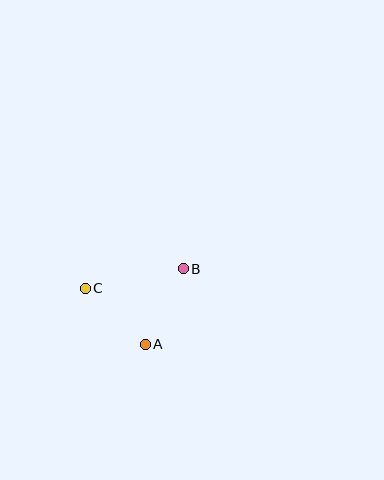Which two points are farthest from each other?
Points B and C are farthest from each other.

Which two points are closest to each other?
Points A and C are closest to each other.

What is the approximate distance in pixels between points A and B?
The distance between A and B is approximately 85 pixels.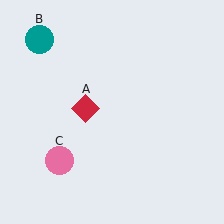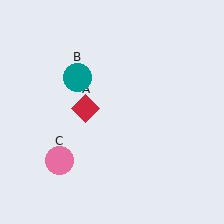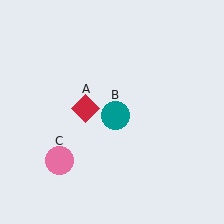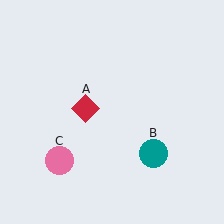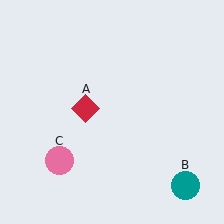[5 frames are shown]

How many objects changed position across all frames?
1 object changed position: teal circle (object B).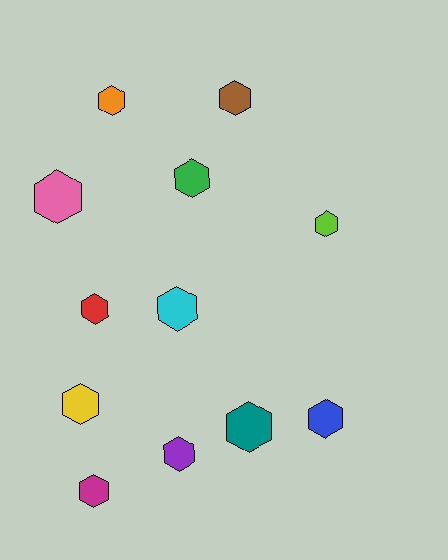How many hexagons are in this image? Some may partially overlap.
There are 12 hexagons.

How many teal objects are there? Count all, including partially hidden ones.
There is 1 teal object.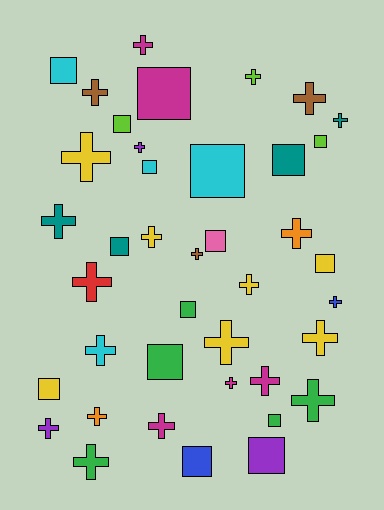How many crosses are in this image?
There are 24 crosses.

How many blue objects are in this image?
There are 2 blue objects.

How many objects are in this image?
There are 40 objects.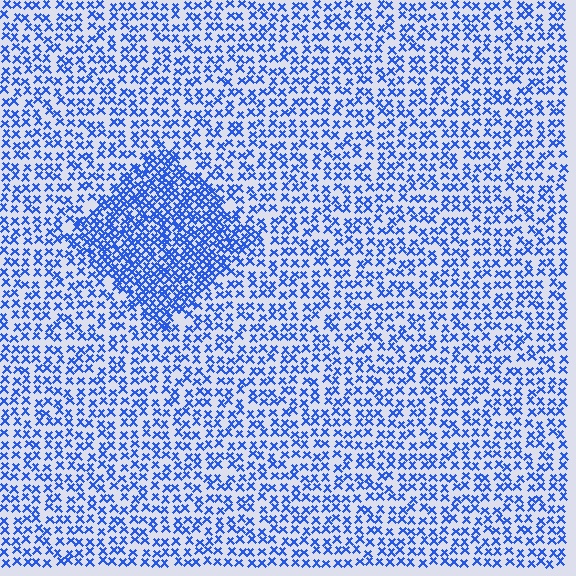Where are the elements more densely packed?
The elements are more densely packed inside the diamond boundary.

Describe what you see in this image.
The image contains small blue elements arranged at two different densities. A diamond-shaped region is visible where the elements are more densely packed than the surrounding area.